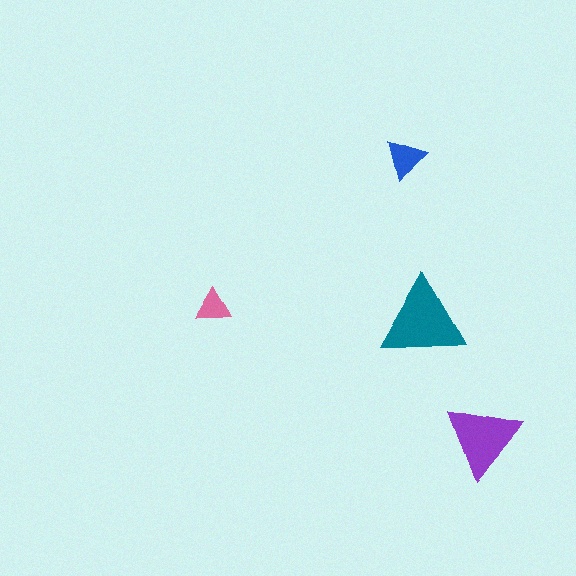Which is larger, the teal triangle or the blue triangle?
The teal one.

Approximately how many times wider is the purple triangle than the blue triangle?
About 2 times wider.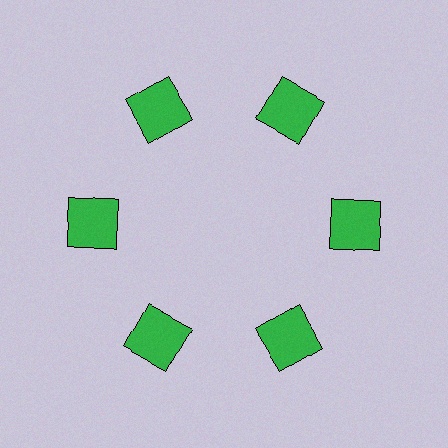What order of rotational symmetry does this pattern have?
This pattern has 6-fold rotational symmetry.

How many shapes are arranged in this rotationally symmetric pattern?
There are 6 shapes, arranged in 6 groups of 1.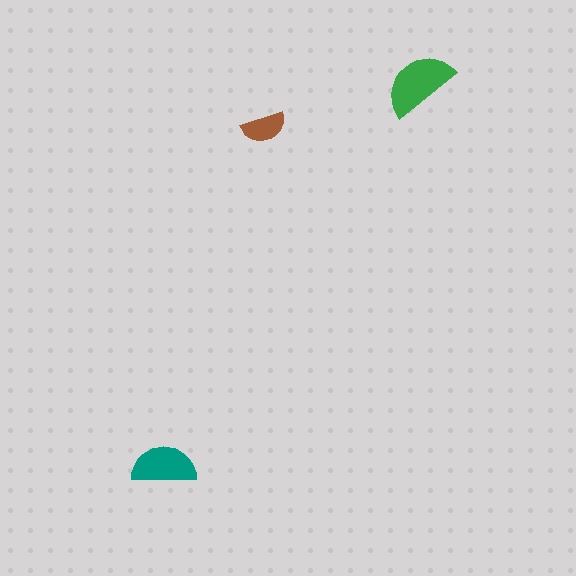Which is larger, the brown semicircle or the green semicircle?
The green one.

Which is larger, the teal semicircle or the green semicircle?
The green one.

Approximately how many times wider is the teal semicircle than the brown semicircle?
About 1.5 times wider.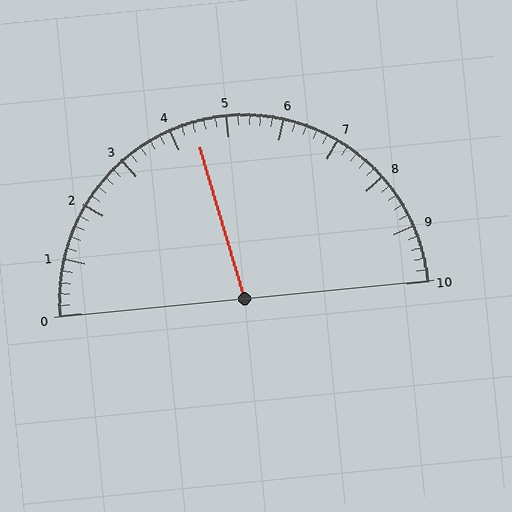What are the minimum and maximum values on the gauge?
The gauge ranges from 0 to 10.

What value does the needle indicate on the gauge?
The needle indicates approximately 4.4.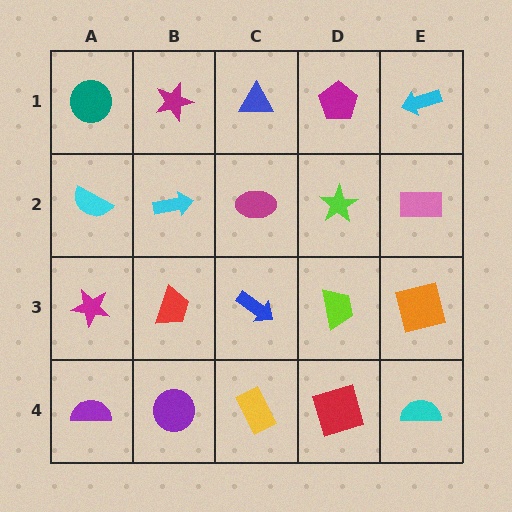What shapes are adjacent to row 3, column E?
A pink rectangle (row 2, column E), a cyan semicircle (row 4, column E), a lime trapezoid (row 3, column D).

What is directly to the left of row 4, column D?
A yellow rectangle.